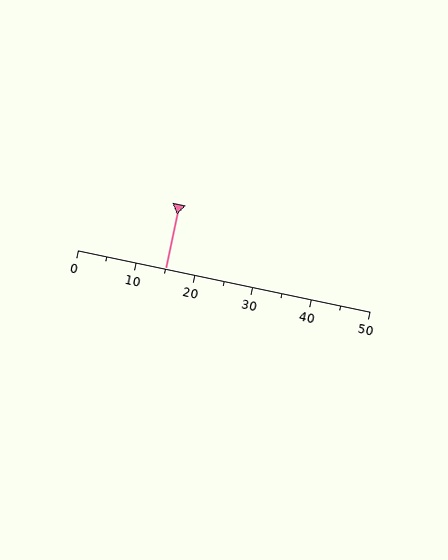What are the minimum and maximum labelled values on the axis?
The axis runs from 0 to 50.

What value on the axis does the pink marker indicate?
The marker indicates approximately 15.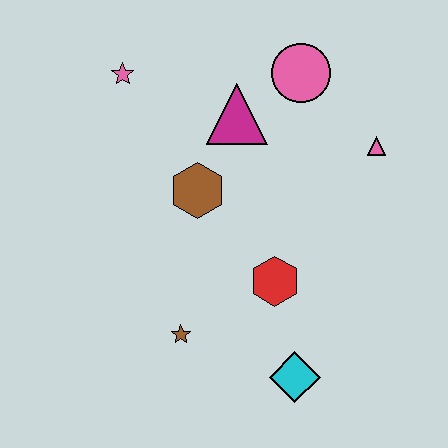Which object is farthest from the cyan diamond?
The pink star is farthest from the cyan diamond.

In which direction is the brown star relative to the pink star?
The brown star is below the pink star.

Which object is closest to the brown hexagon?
The magenta triangle is closest to the brown hexagon.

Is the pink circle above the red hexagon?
Yes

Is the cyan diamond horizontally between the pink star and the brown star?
No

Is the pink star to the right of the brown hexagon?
No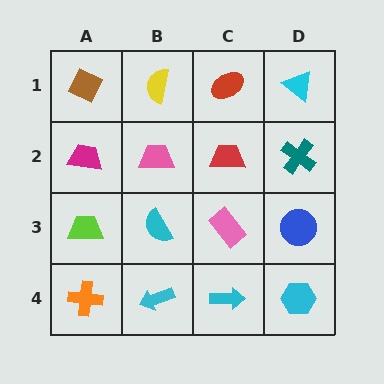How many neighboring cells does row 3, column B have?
4.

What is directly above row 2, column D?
A cyan triangle.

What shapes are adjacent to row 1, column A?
A magenta trapezoid (row 2, column A), a yellow semicircle (row 1, column B).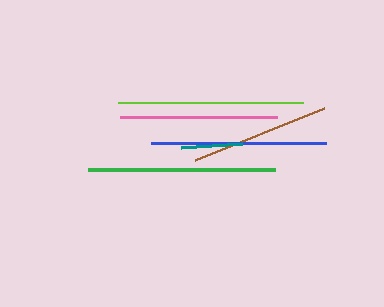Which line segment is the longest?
The green line is the longest at approximately 187 pixels.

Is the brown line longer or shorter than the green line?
The green line is longer than the brown line.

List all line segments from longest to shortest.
From longest to shortest: green, lime, blue, pink, brown, teal.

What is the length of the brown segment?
The brown segment is approximately 138 pixels long.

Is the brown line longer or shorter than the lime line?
The lime line is longer than the brown line.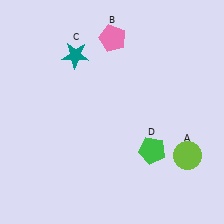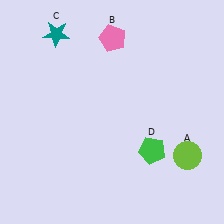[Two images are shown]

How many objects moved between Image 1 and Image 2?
1 object moved between the two images.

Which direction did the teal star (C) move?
The teal star (C) moved up.